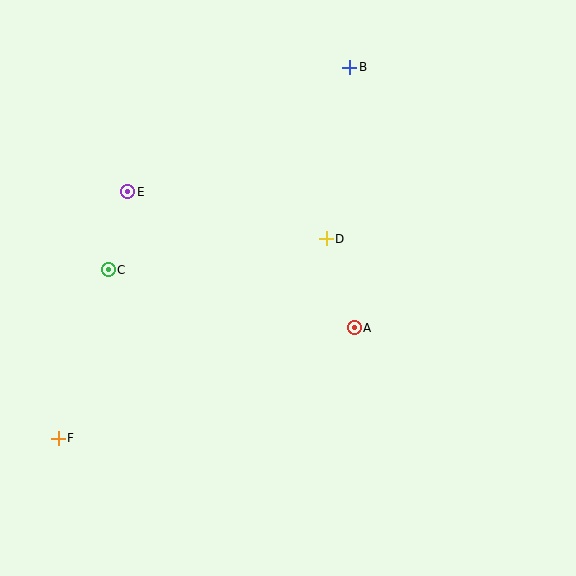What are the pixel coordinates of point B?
Point B is at (350, 67).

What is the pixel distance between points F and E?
The distance between F and E is 256 pixels.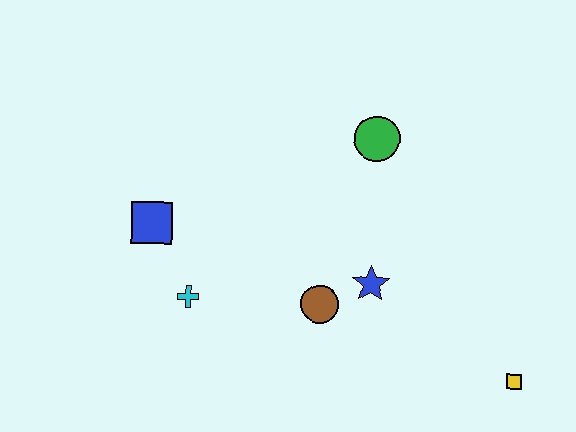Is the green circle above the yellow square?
Yes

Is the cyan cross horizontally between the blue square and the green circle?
Yes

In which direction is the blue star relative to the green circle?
The blue star is below the green circle.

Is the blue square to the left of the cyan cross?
Yes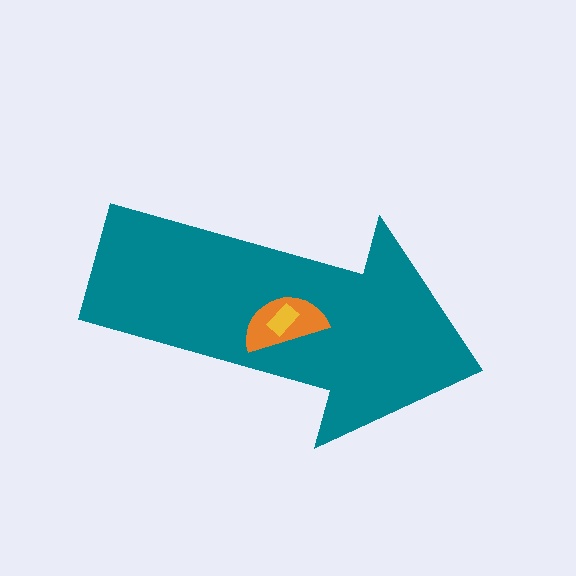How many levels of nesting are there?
3.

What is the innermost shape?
The yellow rectangle.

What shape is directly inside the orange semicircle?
The yellow rectangle.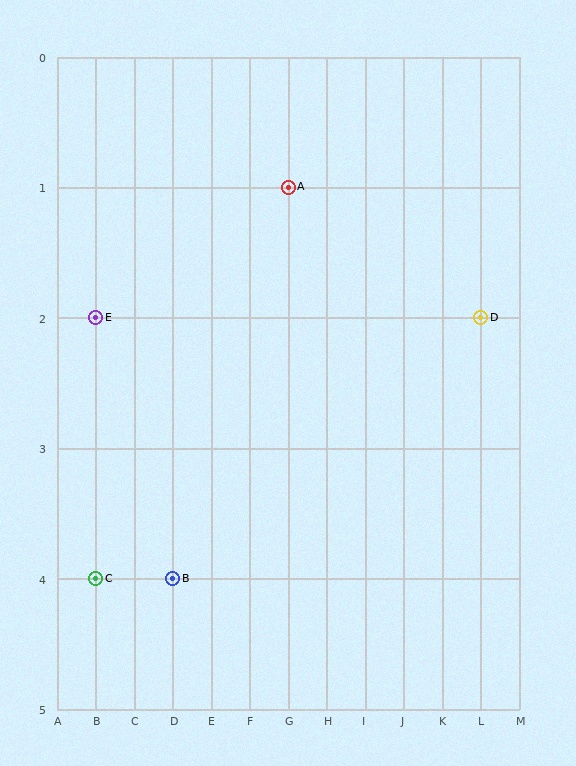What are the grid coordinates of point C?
Point C is at grid coordinates (B, 4).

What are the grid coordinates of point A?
Point A is at grid coordinates (G, 1).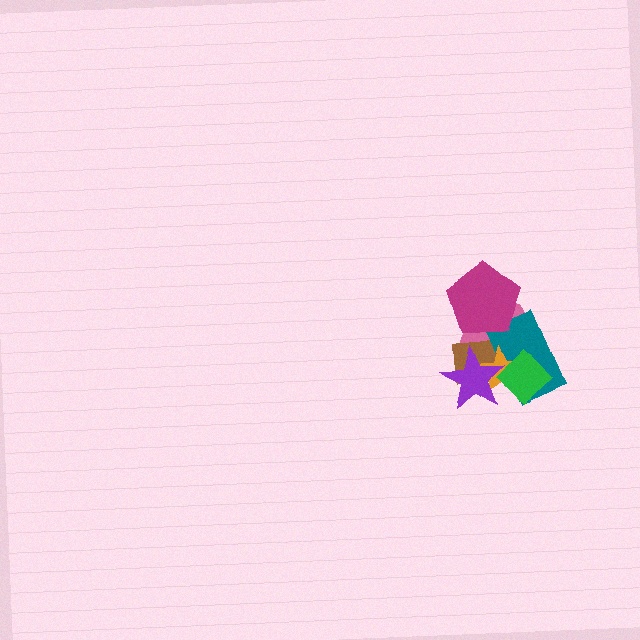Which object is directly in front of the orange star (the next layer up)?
The purple star is directly in front of the orange star.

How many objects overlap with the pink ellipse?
6 objects overlap with the pink ellipse.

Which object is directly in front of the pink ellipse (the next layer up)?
The brown rectangle is directly in front of the pink ellipse.